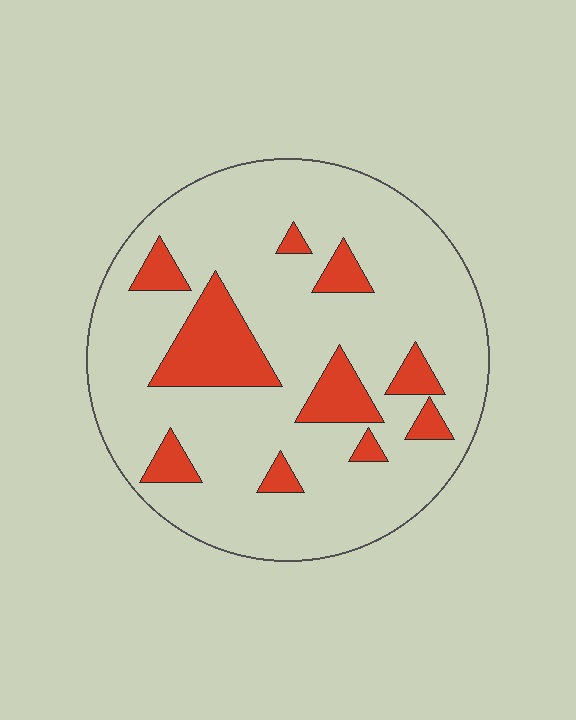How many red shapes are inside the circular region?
10.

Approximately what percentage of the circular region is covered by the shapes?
Approximately 15%.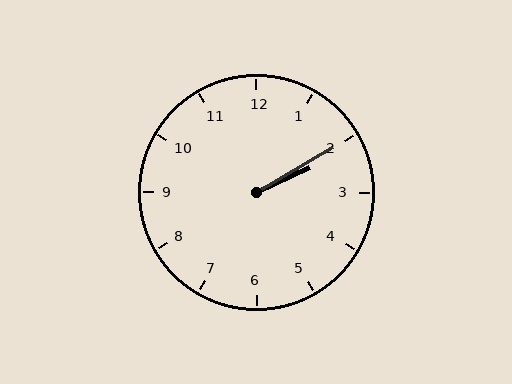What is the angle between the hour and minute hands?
Approximately 5 degrees.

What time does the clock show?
2:10.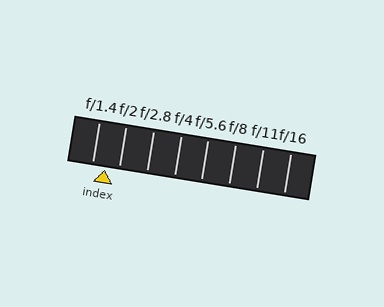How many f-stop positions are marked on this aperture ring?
There are 8 f-stop positions marked.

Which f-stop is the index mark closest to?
The index mark is closest to f/1.4.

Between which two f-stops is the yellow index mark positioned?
The index mark is between f/1.4 and f/2.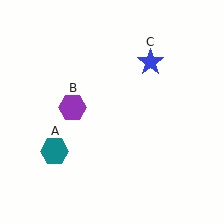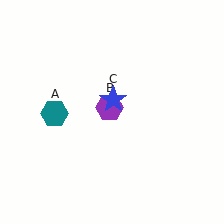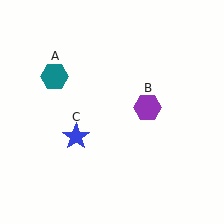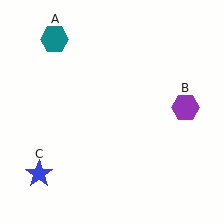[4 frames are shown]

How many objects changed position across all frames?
3 objects changed position: teal hexagon (object A), purple hexagon (object B), blue star (object C).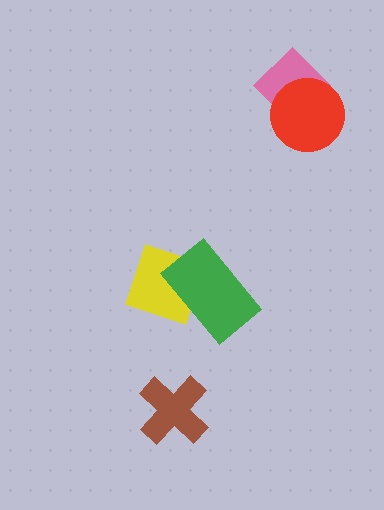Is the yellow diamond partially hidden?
Yes, it is partially covered by another shape.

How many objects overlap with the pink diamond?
1 object overlaps with the pink diamond.